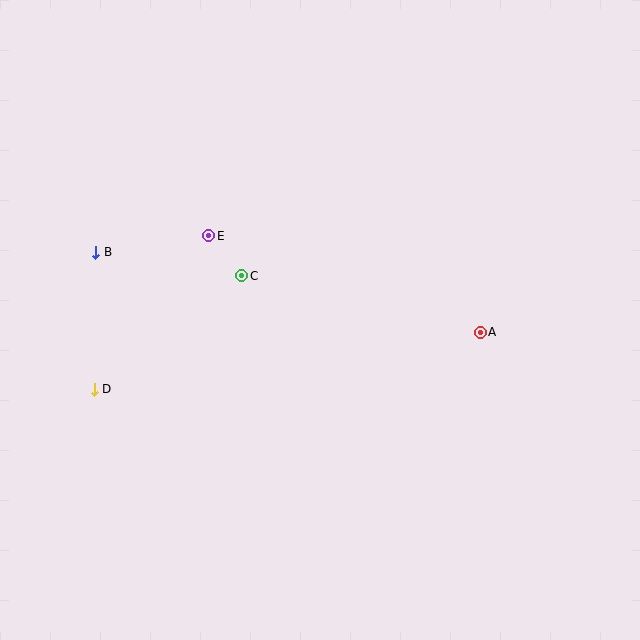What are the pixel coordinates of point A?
Point A is at (480, 332).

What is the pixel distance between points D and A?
The distance between D and A is 391 pixels.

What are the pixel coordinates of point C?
Point C is at (242, 276).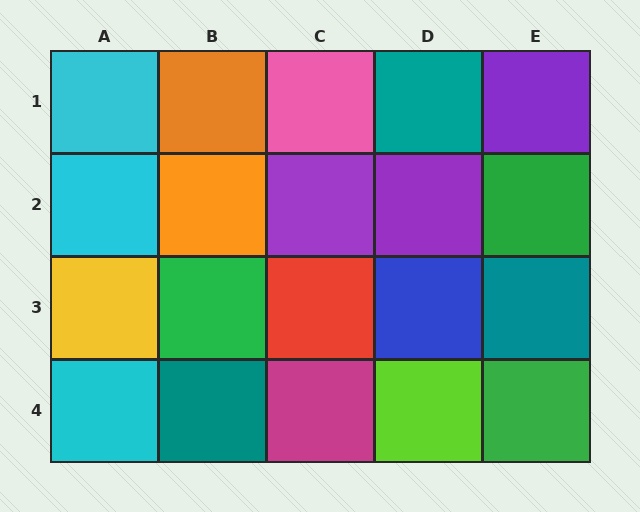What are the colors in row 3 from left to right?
Yellow, green, red, blue, teal.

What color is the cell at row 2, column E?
Green.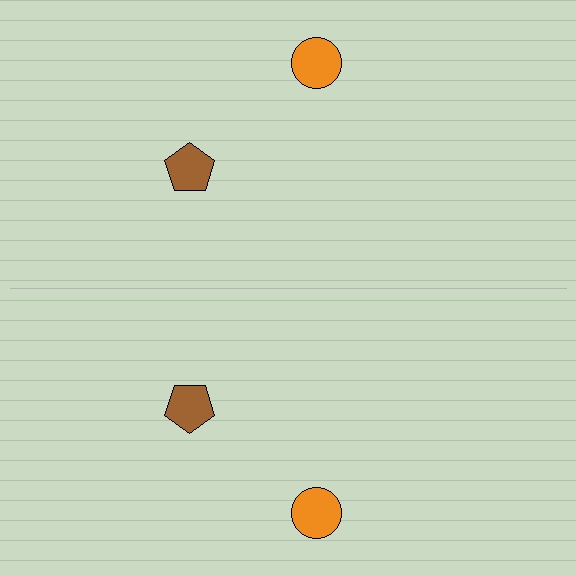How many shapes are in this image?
There are 4 shapes in this image.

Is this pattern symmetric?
Yes, this pattern has bilateral (reflection) symmetry.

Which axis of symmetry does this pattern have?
The pattern has a horizontal axis of symmetry running through the center of the image.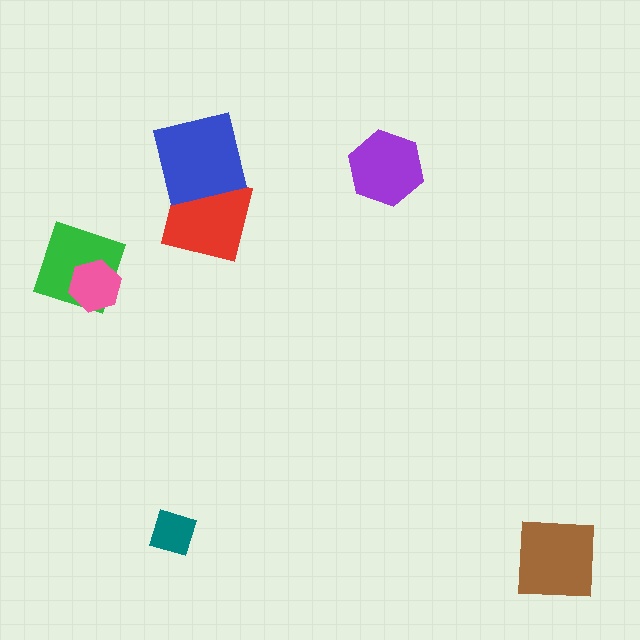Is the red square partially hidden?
Yes, it is partially covered by another shape.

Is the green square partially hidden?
Yes, it is partially covered by another shape.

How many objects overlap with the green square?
1 object overlaps with the green square.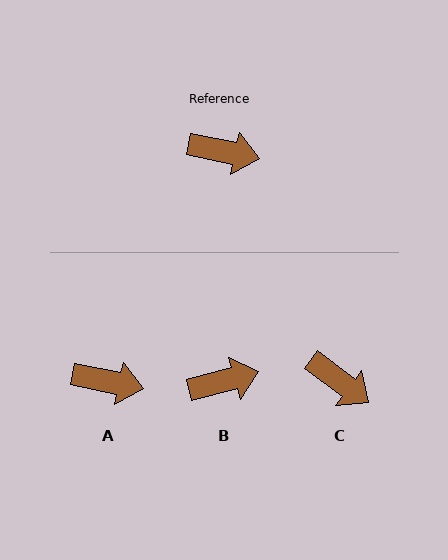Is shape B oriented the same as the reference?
No, it is off by about 27 degrees.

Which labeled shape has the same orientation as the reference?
A.